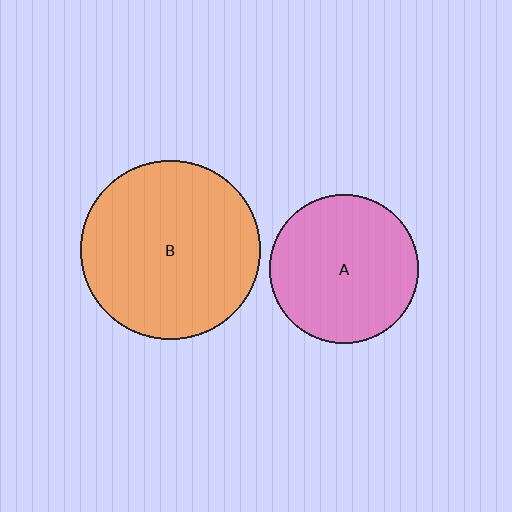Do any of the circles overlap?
No, none of the circles overlap.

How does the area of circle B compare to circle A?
Approximately 1.4 times.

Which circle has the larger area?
Circle B (orange).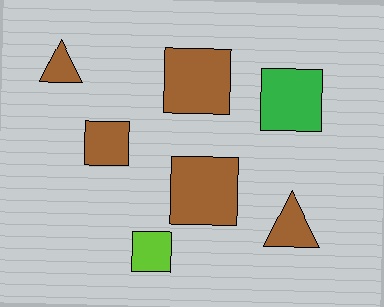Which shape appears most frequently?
Square, with 5 objects.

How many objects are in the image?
There are 7 objects.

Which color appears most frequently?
Brown, with 5 objects.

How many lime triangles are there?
There are no lime triangles.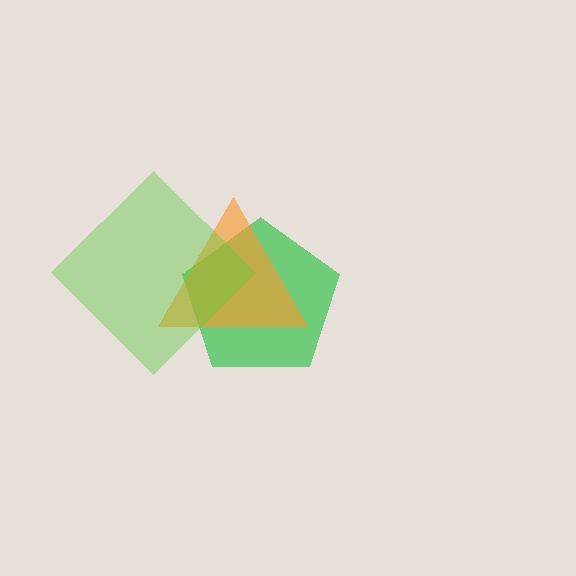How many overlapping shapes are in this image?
There are 3 overlapping shapes in the image.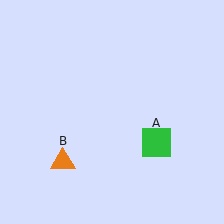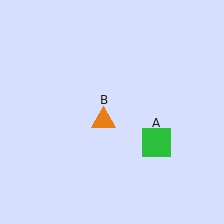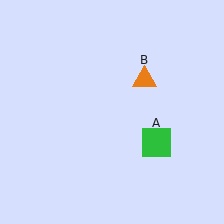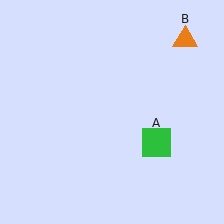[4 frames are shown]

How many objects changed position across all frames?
1 object changed position: orange triangle (object B).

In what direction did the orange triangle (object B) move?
The orange triangle (object B) moved up and to the right.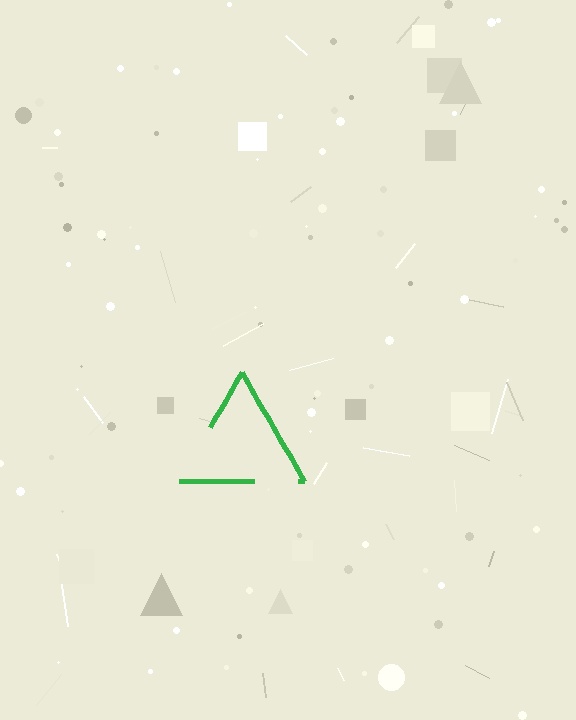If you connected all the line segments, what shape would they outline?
They would outline a triangle.